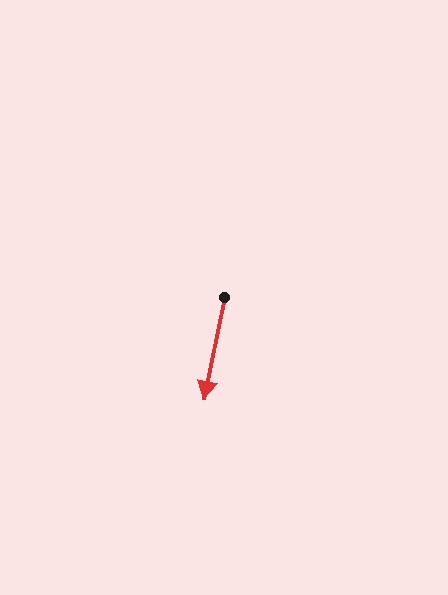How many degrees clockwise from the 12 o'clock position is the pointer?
Approximately 191 degrees.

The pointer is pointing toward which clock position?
Roughly 6 o'clock.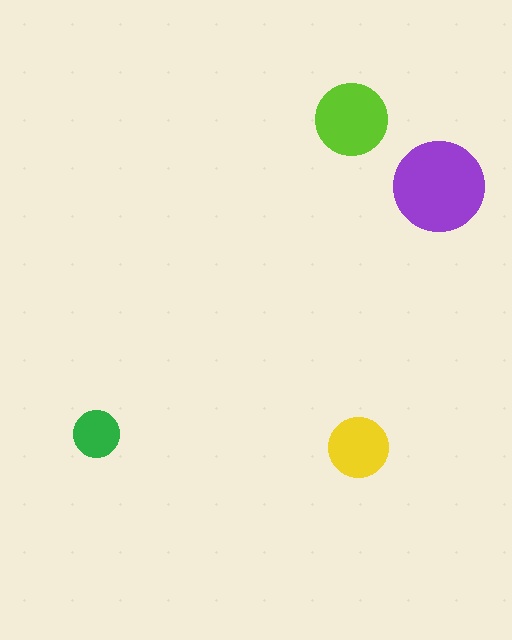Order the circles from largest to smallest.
the purple one, the lime one, the yellow one, the green one.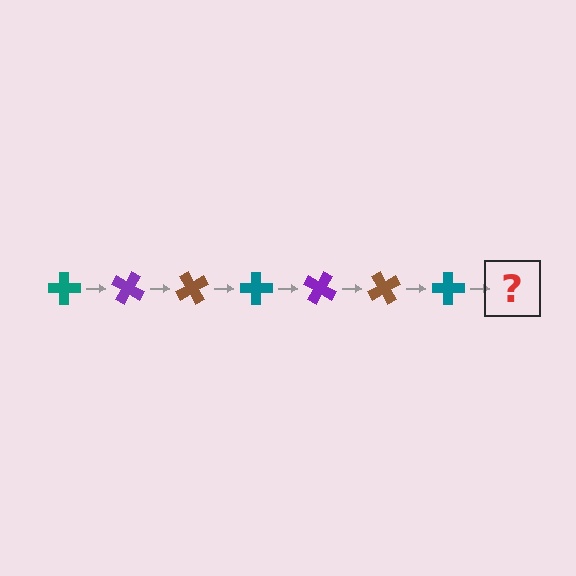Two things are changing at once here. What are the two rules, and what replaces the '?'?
The two rules are that it rotates 30 degrees each step and the color cycles through teal, purple, and brown. The '?' should be a purple cross, rotated 210 degrees from the start.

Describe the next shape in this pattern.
It should be a purple cross, rotated 210 degrees from the start.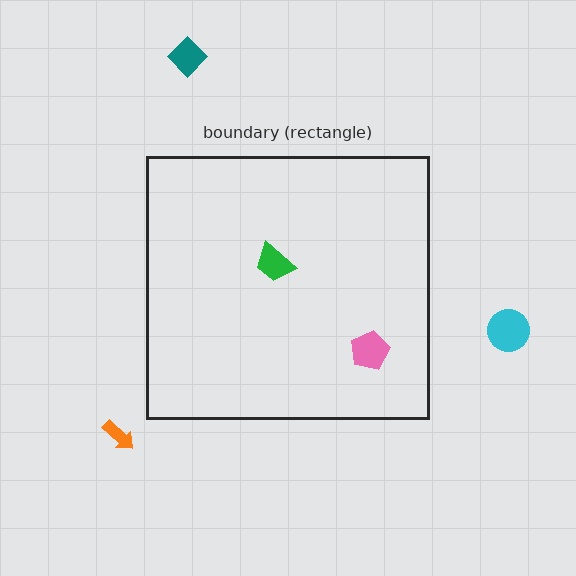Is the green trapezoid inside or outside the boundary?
Inside.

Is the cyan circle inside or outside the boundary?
Outside.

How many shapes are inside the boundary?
2 inside, 3 outside.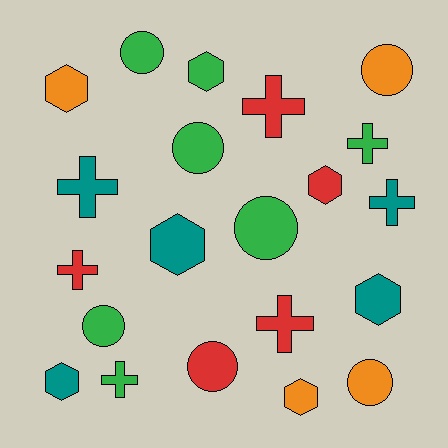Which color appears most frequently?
Green, with 7 objects.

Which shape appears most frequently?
Hexagon, with 7 objects.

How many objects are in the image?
There are 21 objects.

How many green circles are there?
There are 4 green circles.